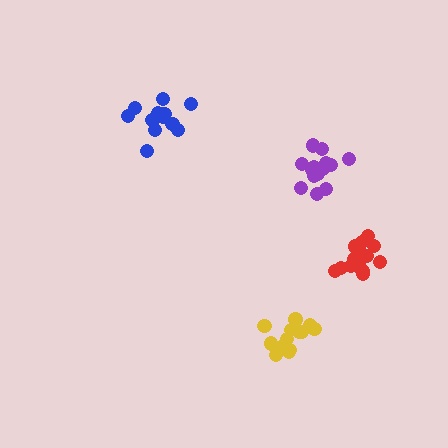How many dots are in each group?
Group 1: 15 dots, Group 2: 12 dots, Group 3: 13 dots, Group 4: 14 dots (54 total).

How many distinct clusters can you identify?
There are 4 distinct clusters.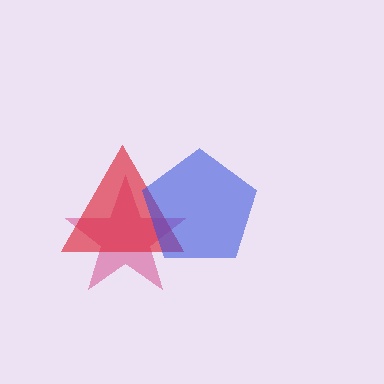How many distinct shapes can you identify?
There are 3 distinct shapes: a magenta star, a red triangle, a blue pentagon.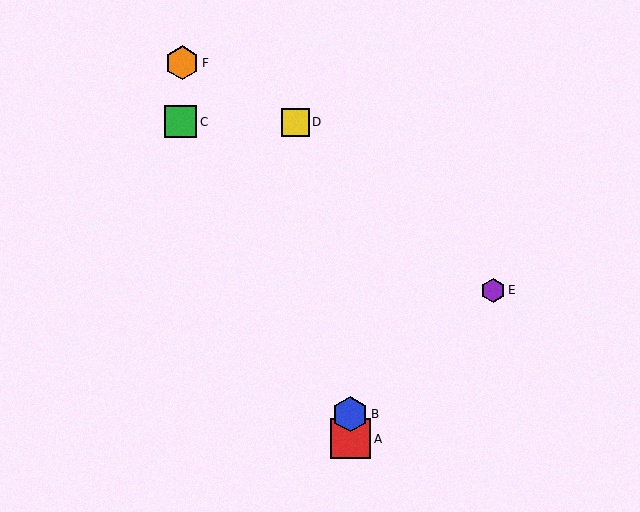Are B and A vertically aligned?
Yes, both are at x≈350.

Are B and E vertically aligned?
No, B is at x≈350 and E is at x≈493.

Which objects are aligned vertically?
Objects A, B are aligned vertically.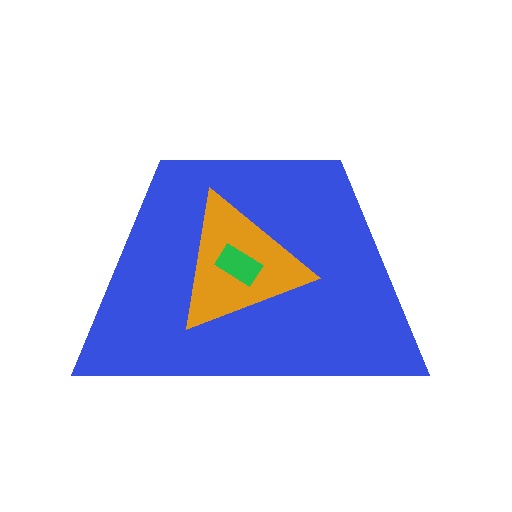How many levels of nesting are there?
3.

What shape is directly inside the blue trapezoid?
The orange triangle.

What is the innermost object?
The green rectangle.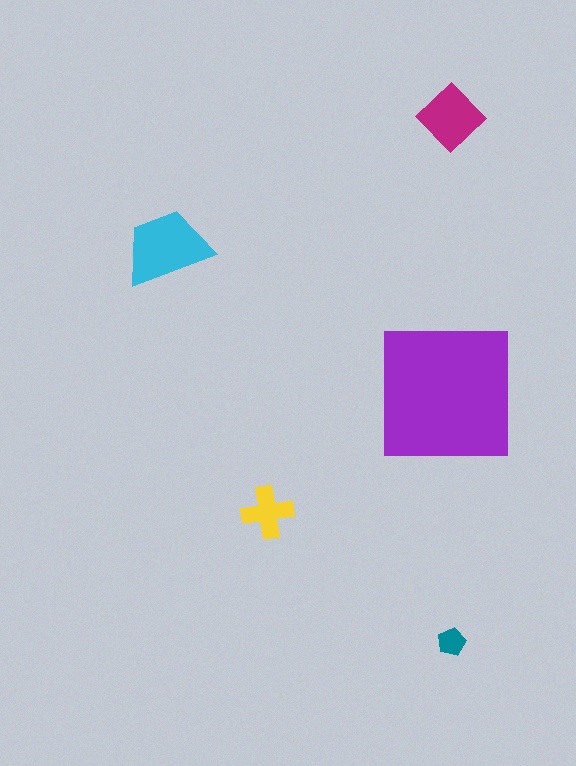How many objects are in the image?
There are 5 objects in the image.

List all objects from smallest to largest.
The teal pentagon, the yellow cross, the magenta diamond, the cyan trapezoid, the purple square.